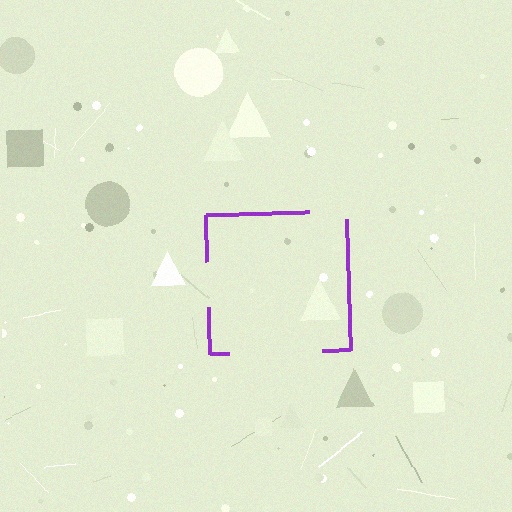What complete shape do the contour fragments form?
The contour fragments form a square.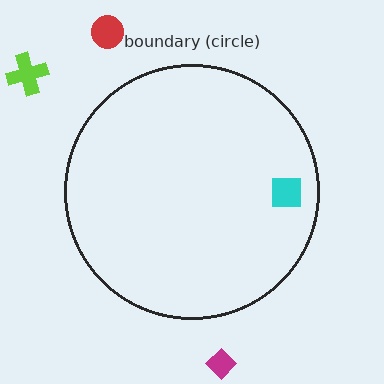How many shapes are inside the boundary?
1 inside, 3 outside.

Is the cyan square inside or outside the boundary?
Inside.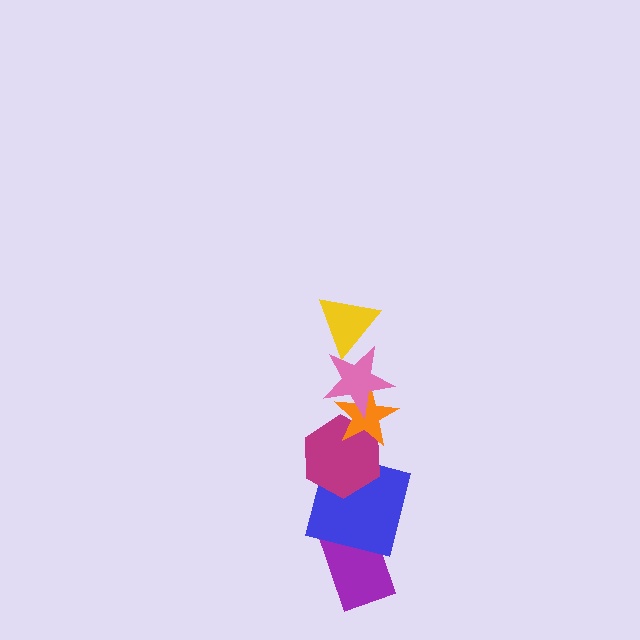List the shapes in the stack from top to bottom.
From top to bottom: the yellow triangle, the pink star, the orange star, the magenta hexagon, the blue square, the purple rectangle.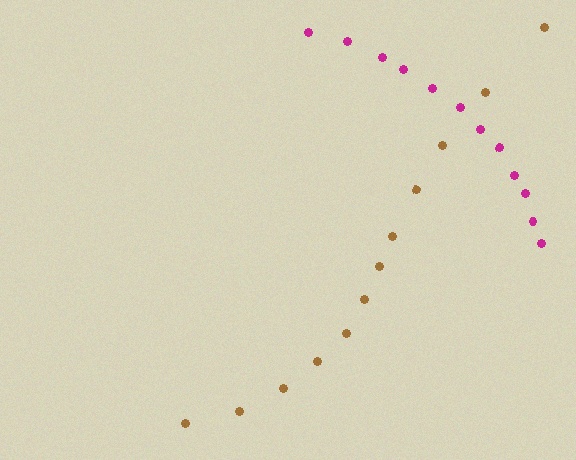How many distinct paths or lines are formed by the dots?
There are 2 distinct paths.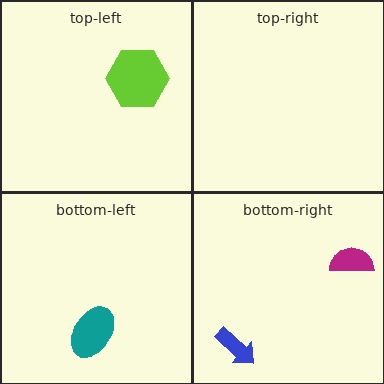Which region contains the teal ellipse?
The bottom-left region.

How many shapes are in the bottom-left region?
1.